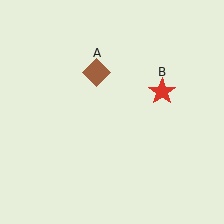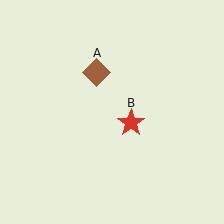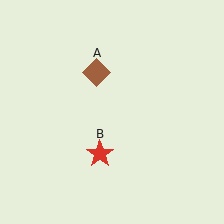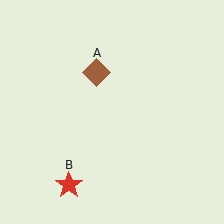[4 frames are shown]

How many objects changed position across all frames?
1 object changed position: red star (object B).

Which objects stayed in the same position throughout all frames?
Brown diamond (object A) remained stationary.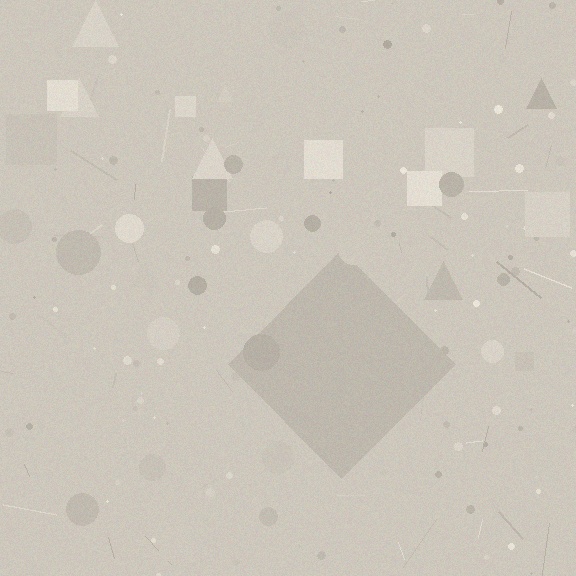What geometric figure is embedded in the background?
A diamond is embedded in the background.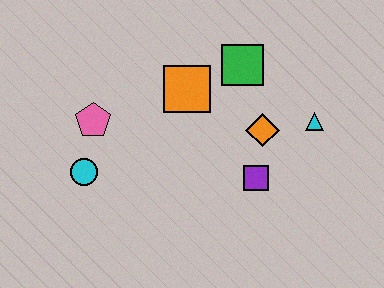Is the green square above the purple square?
Yes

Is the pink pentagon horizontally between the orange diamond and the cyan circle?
Yes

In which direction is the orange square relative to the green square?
The orange square is to the left of the green square.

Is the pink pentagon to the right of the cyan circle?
Yes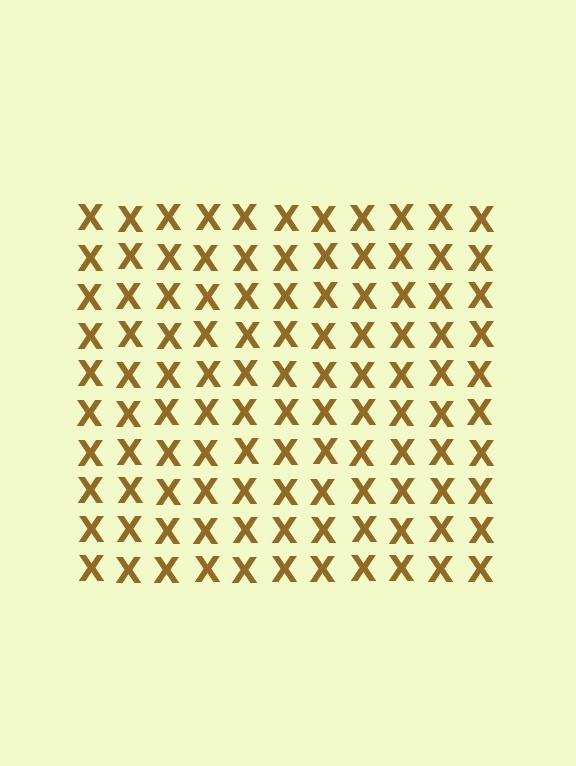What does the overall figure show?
The overall figure shows a square.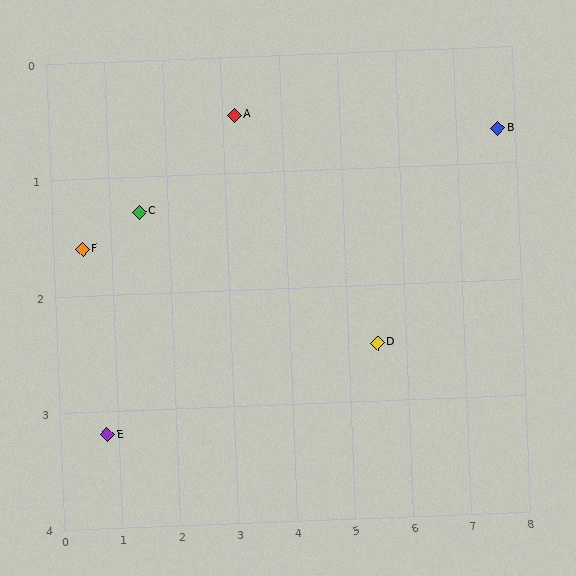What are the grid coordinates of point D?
Point D is at approximately (5.5, 2.5).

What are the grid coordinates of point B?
Point B is at approximately (7.7, 0.7).